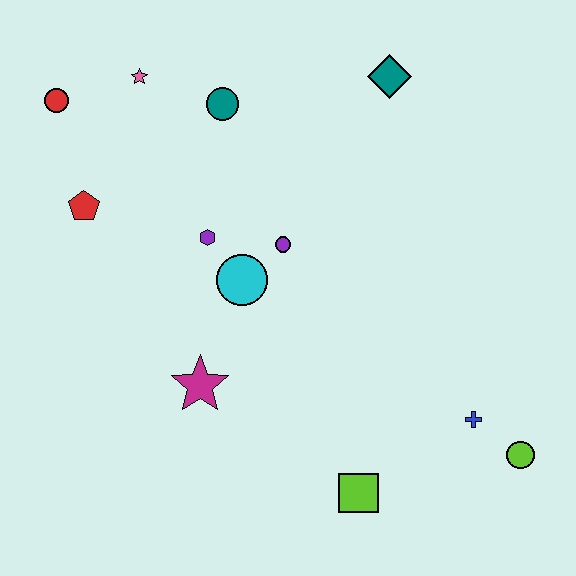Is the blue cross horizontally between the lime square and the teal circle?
No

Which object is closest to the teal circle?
The pink star is closest to the teal circle.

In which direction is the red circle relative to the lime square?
The red circle is above the lime square.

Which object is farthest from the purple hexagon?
The lime circle is farthest from the purple hexagon.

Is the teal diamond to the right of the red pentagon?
Yes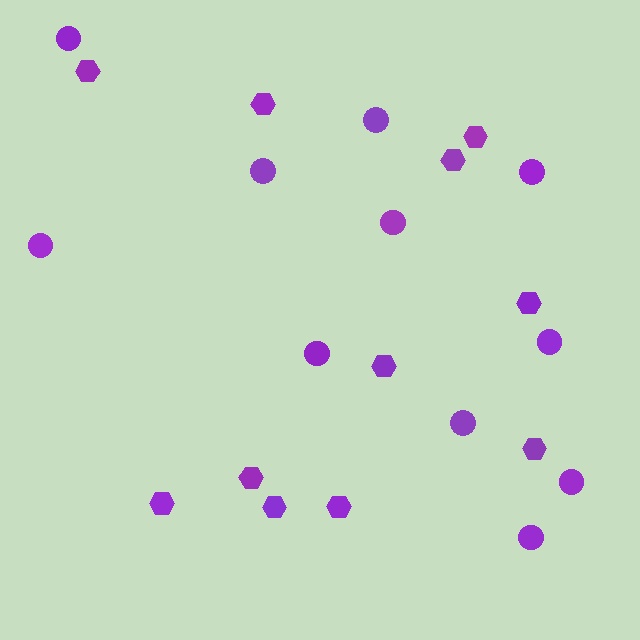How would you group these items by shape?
There are 2 groups: one group of circles (11) and one group of hexagons (11).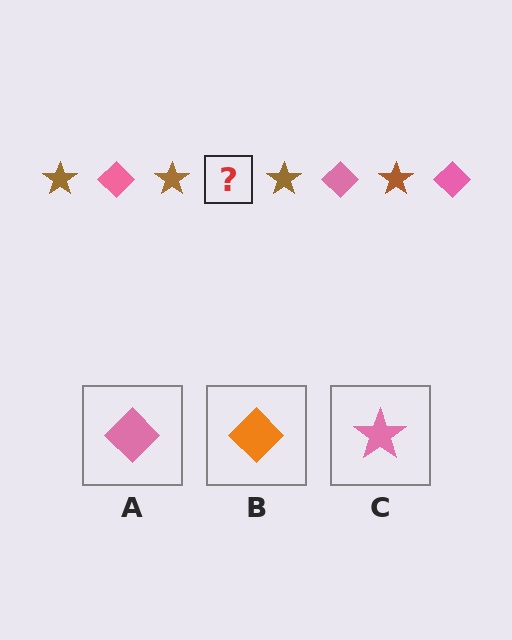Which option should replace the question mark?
Option A.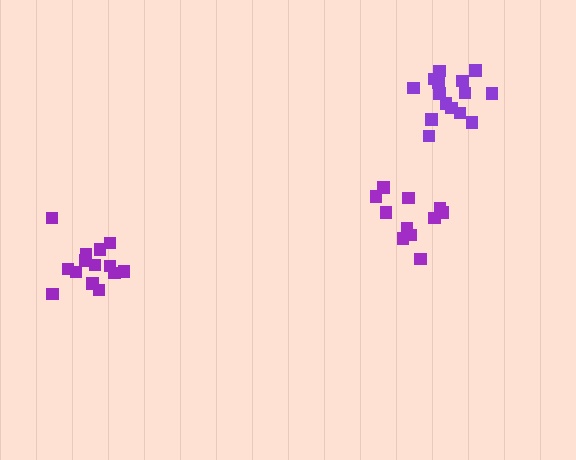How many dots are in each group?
Group 1: 14 dots, Group 2: 15 dots, Group 3: 12 dots (41 total).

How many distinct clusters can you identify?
There are 3 distinct clusters.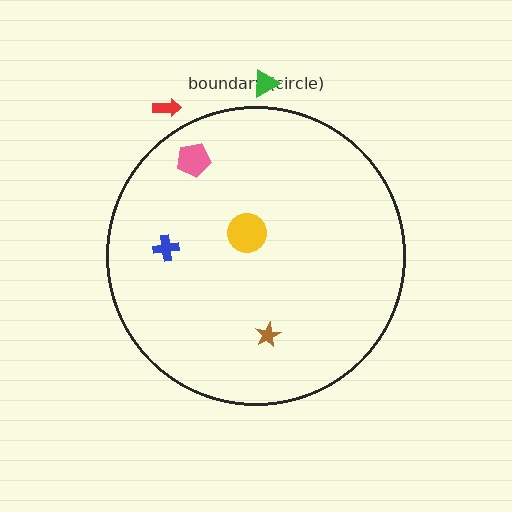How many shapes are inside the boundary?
4 inside, 2 outside.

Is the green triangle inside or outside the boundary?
Outside.